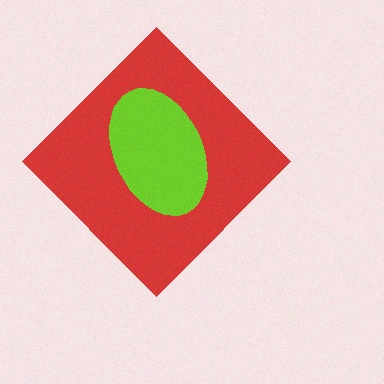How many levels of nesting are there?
2.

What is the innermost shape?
The lime ellipse.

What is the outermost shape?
The red diamond.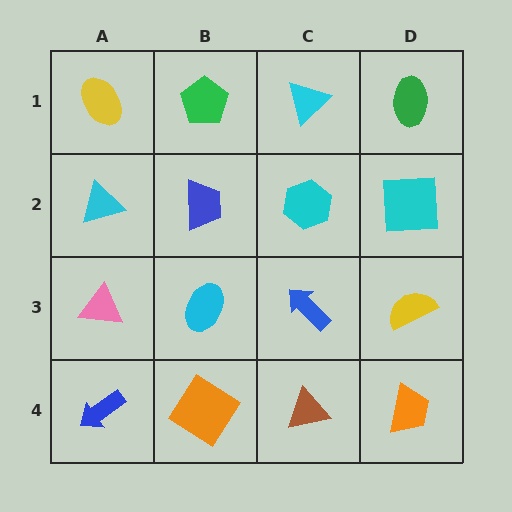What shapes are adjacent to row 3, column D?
A cyan square (row 2, column D), an orange trapezoid (row 4, column D), a blue arrow (row 3, column C).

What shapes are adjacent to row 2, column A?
A yellow ellipse (row 1, column A), a pink triangle (row 3, column A), a blue trapezoid (row 2, column B).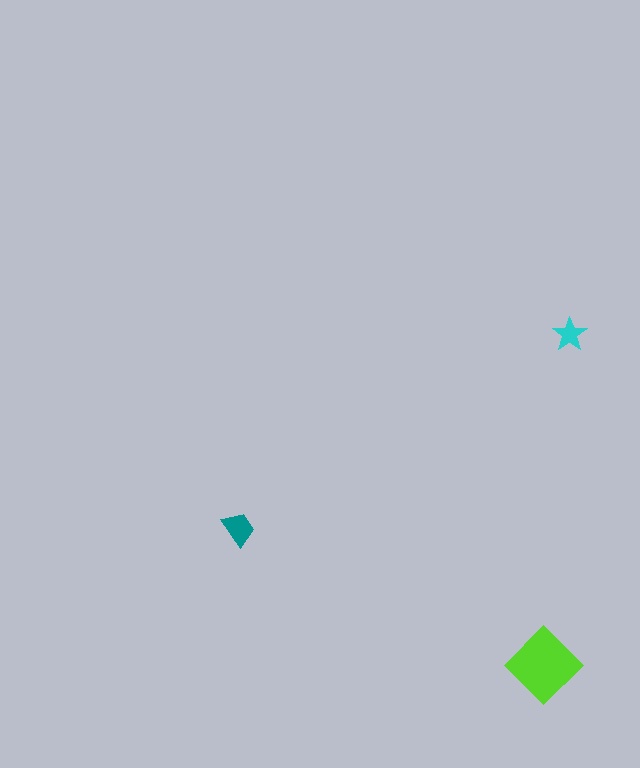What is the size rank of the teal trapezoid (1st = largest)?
2nd.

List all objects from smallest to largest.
The cyan star, the teal trapezoid, the lime diamond.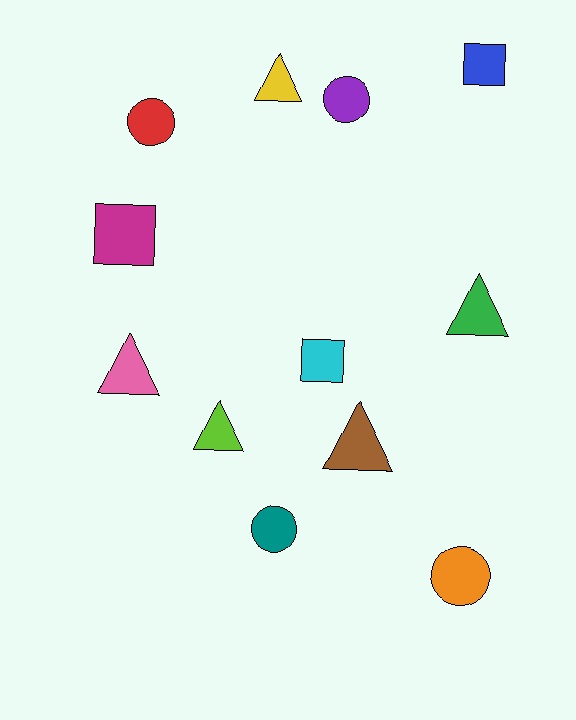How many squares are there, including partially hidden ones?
There are 3 squares.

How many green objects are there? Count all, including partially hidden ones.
There is 1 green object.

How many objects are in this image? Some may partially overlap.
There are 12 objects.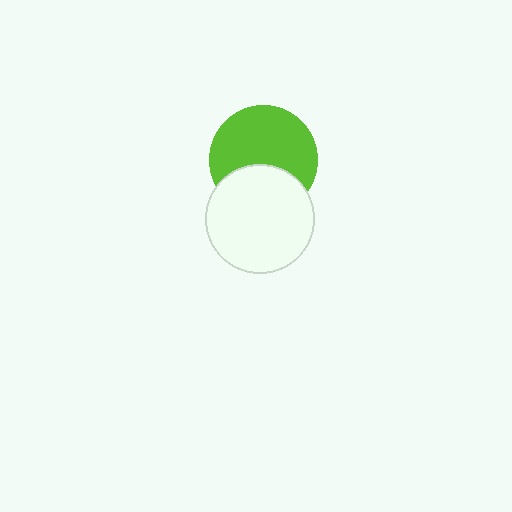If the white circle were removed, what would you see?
You would see the complete lime circle.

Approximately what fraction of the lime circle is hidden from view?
Roughly 35% of the lime circle is hidden behind the white circle.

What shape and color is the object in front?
The object in front is a white circle.